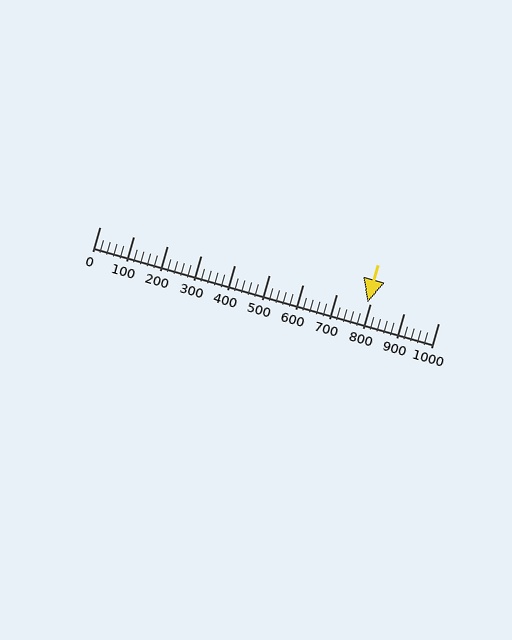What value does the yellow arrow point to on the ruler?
The yellow arrow points to approximately 790.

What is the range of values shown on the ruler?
The ruler shows values from 0 to 1000.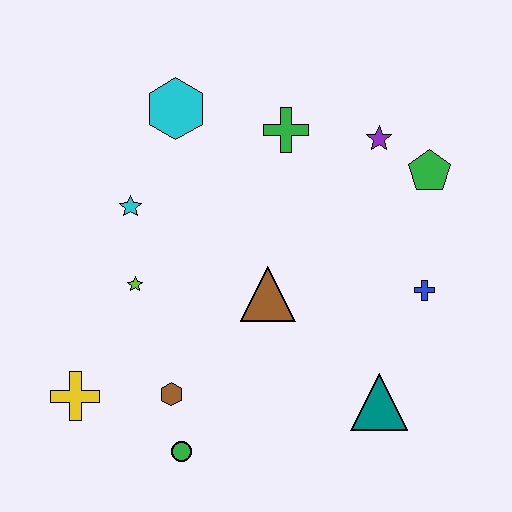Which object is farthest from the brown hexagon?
The green pentagon is farthest from the brown hexagon.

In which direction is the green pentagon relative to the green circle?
The green pentagon is above the green circle.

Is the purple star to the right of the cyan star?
Yes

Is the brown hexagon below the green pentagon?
Yes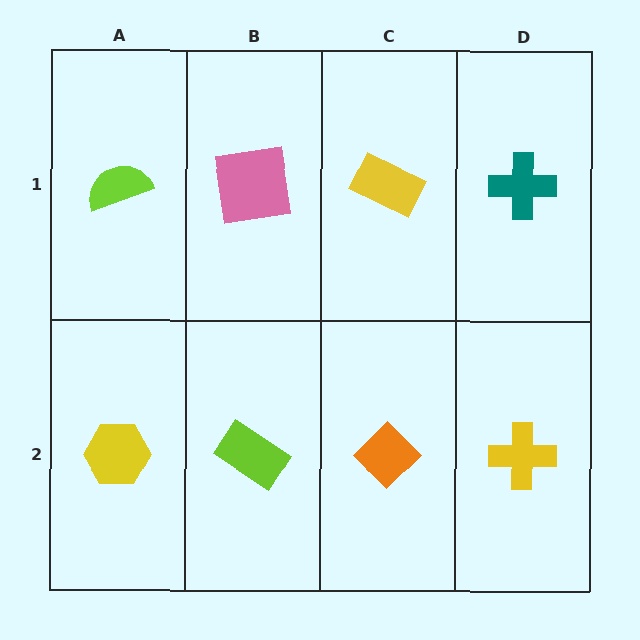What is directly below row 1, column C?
An orange diamond.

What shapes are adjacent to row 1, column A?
A yellow hexagon (row 2, column A), a pink square (row 1, column B).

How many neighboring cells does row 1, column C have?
3.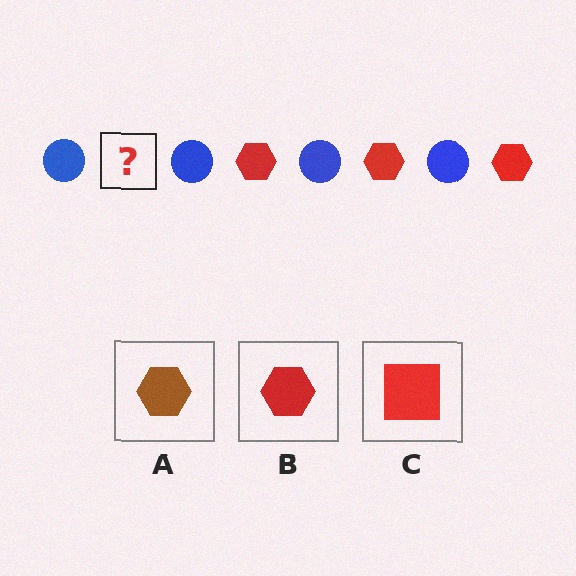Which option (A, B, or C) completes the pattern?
B.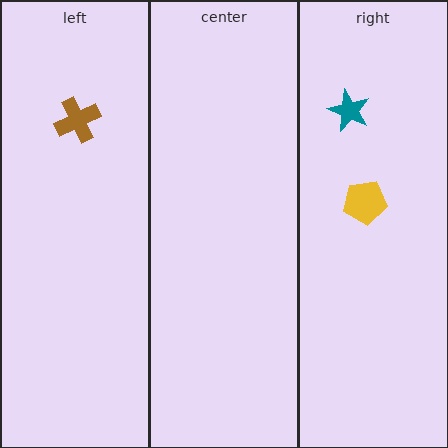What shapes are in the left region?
The brown cross.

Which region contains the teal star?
The right region.